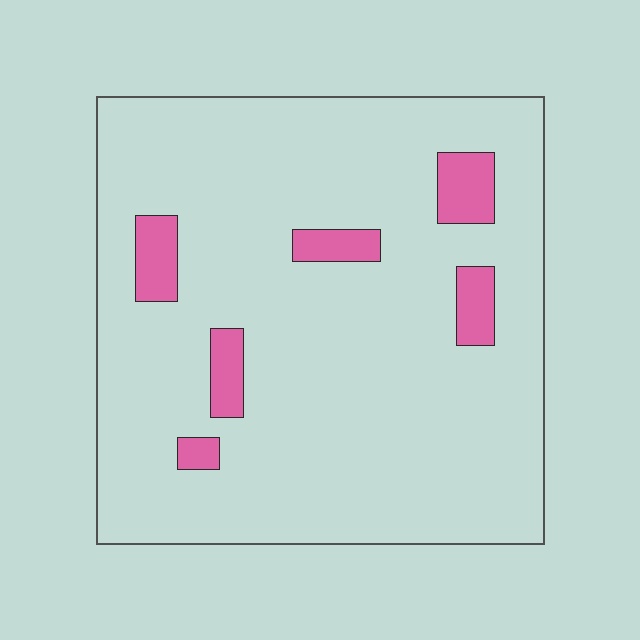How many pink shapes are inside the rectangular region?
6.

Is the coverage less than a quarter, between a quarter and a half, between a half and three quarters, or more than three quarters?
Less than a quarter.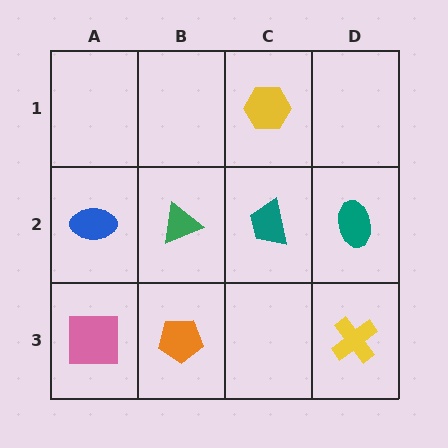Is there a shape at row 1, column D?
No, that cell is empty.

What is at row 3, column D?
A yellow cross.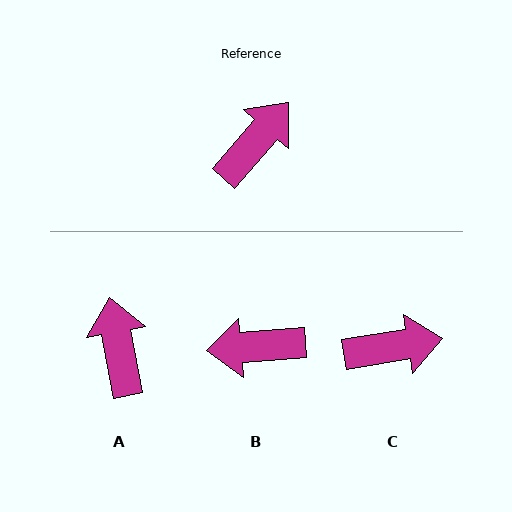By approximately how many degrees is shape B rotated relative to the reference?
Approximately 135 degrees counter-clockwise.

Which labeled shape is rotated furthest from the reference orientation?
B, about 135 degrees away.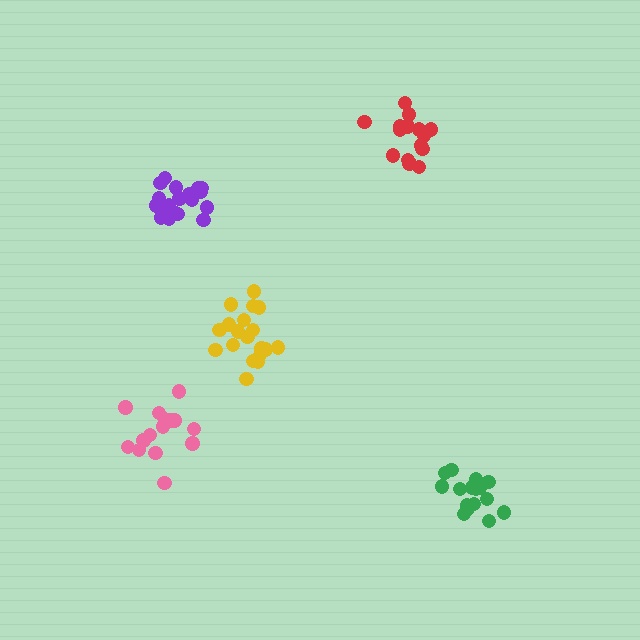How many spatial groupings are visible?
There are 5 spatial groupings.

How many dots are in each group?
Group 1: 20 dots, Group 2: 16 dots, Group 3: 19 dots, Group 4: 15 dots, Group 5: 15 dots (85 total).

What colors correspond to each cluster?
The clusters are colored: yellow, green, purple, pink, red.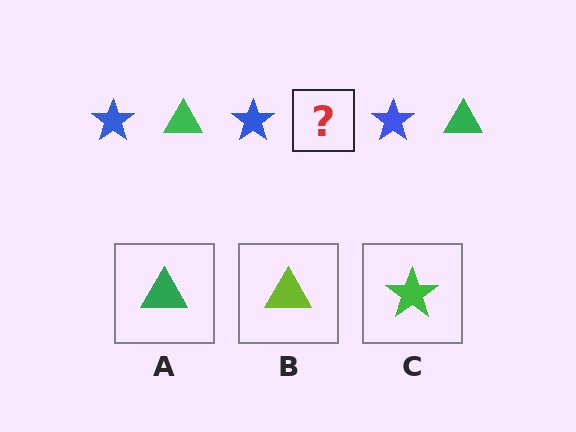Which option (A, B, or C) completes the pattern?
A.